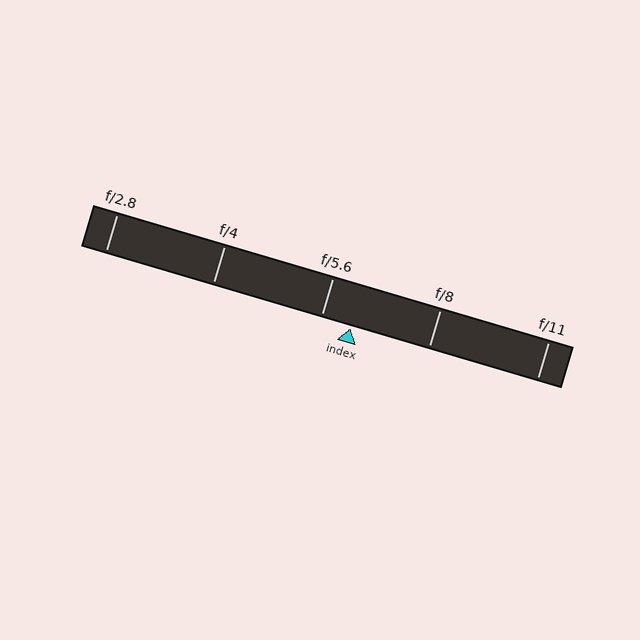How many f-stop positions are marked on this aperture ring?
There are 5 f-stop positions marked.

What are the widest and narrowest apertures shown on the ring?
The widest aperture shown is f/2.8 and the narrowest is f/11.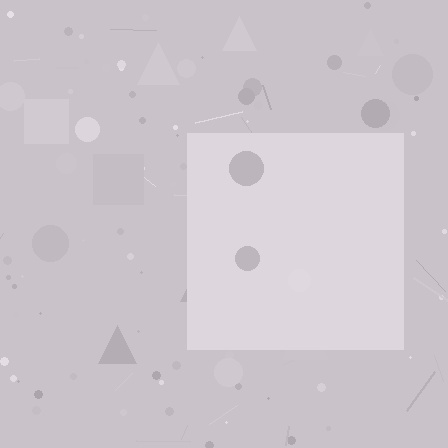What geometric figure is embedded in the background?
A square is embedded in the background.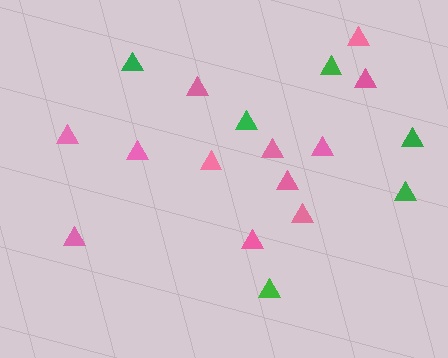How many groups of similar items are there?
There are 2 groups: one group of green triangles (6) and one group of pink triangles (12).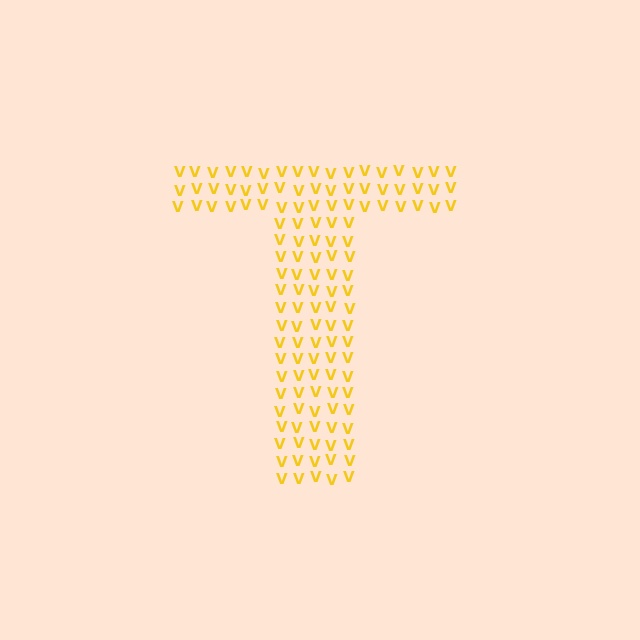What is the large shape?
The large shape is the letter T.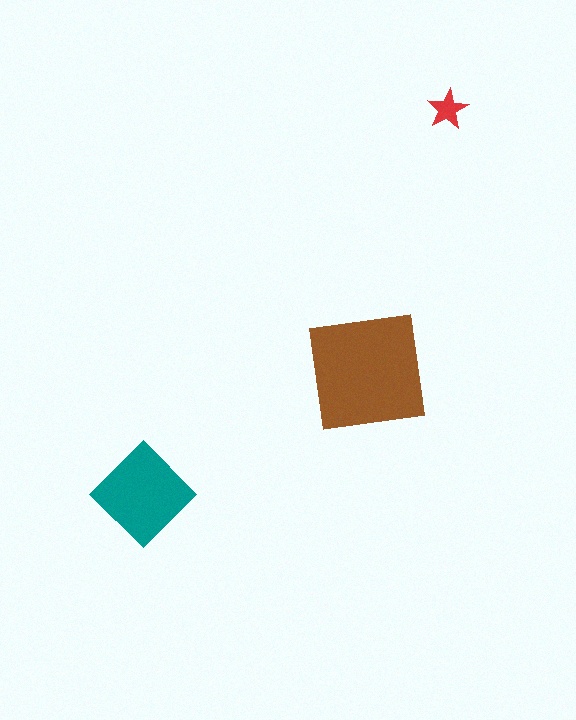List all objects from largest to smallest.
The brown square, the teal diamond, the red star.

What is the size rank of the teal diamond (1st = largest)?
2nd.